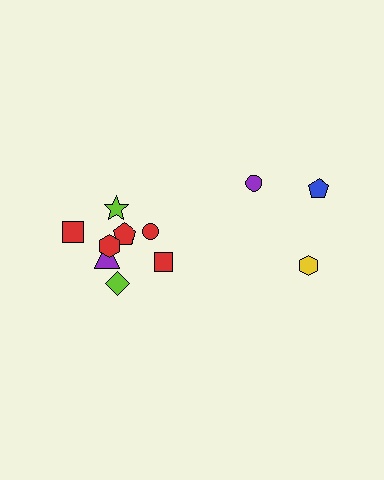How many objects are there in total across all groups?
There are 11 objects.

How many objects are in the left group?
There are 8 objects.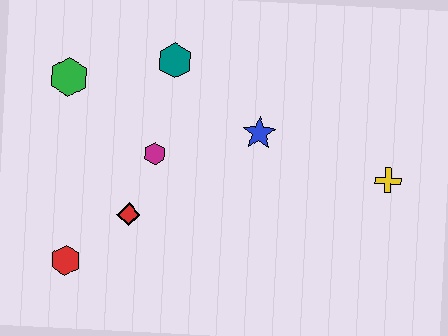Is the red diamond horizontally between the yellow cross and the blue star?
No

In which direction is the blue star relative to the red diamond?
The blue star is to the right of the red diamond.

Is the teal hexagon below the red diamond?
No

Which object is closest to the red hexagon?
The red diamond is closest to the red hexagon.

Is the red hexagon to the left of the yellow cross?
Yes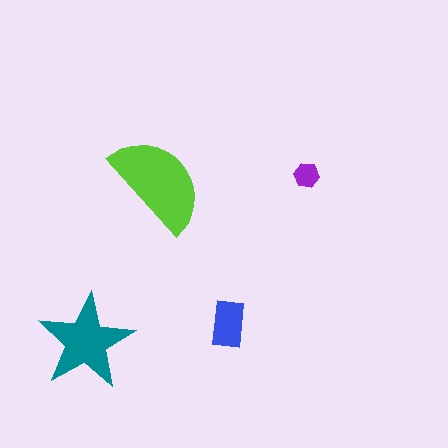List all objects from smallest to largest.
The purple hexagon, the blue rectangle, the teal star, the lime semicircle.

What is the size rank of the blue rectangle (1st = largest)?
3rd.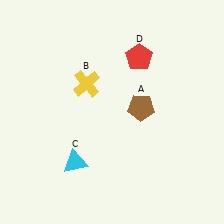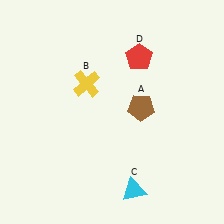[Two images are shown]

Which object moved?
The cyan triangle (C) moved right.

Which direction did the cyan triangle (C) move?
The cyan triangle (C) moved right.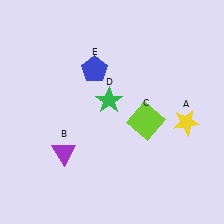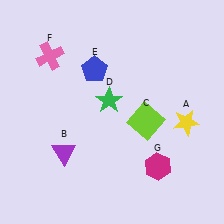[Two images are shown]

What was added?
A pink cross (F), a magenta hexagon (G) were added in Image 2.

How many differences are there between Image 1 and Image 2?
There are 2 differences between the two images.